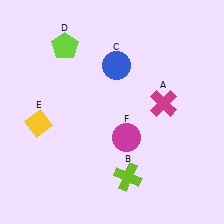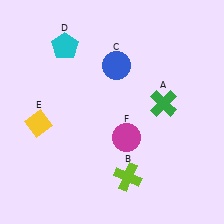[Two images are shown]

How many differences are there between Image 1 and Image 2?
There are 2 differences between the two images.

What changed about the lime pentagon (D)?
In Image 1, D is lime. In Image 2, it changed to cyan.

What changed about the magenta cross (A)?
In Image 1, A is magenta. In Image 2, it changed to green.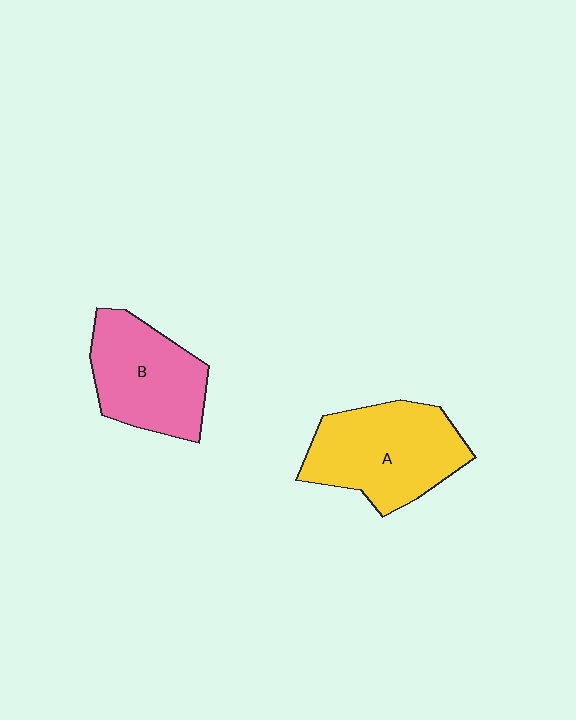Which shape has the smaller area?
Shape B (pink).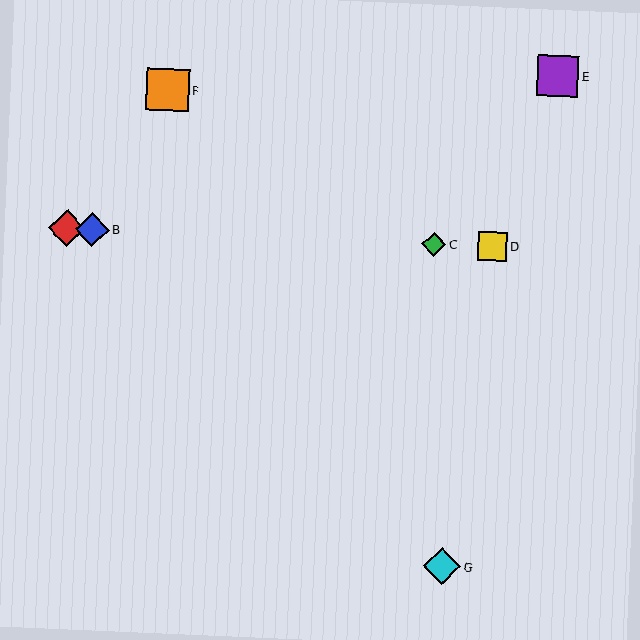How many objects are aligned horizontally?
4 objects (A, B, C, D) are aligned horizontally.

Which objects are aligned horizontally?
Objects A, B, C, D are aligned horizontally.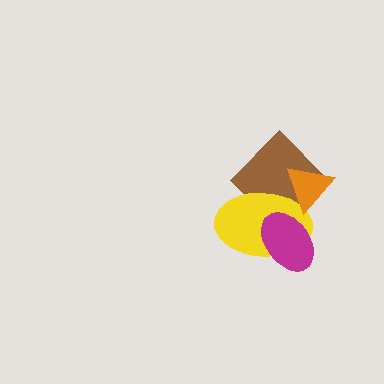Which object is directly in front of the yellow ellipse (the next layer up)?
The magenta ellipse is directly in front of the yellow ellipse.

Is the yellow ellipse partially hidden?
Yes, it is partially covered by another shape.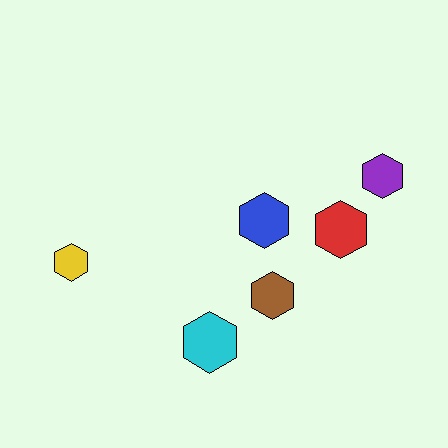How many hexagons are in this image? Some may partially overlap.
There are 6 hexagons.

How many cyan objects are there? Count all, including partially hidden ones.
There is 1 cyan object.